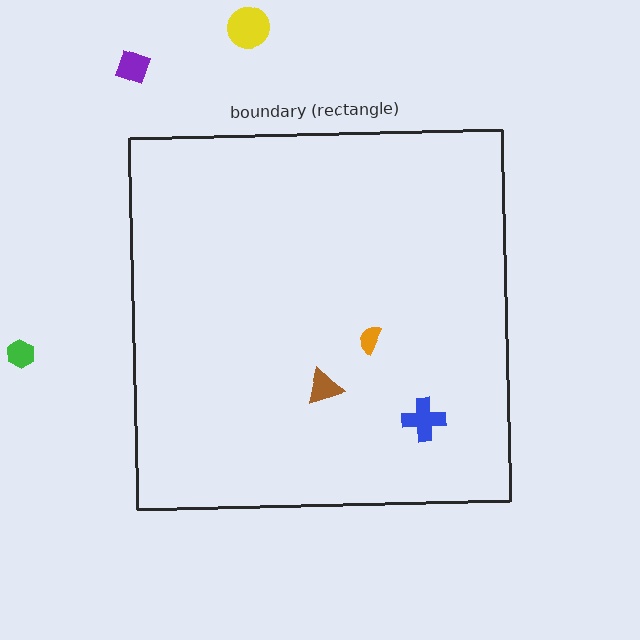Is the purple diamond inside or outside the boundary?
Outside.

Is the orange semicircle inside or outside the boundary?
Inside.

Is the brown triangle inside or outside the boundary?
Inside.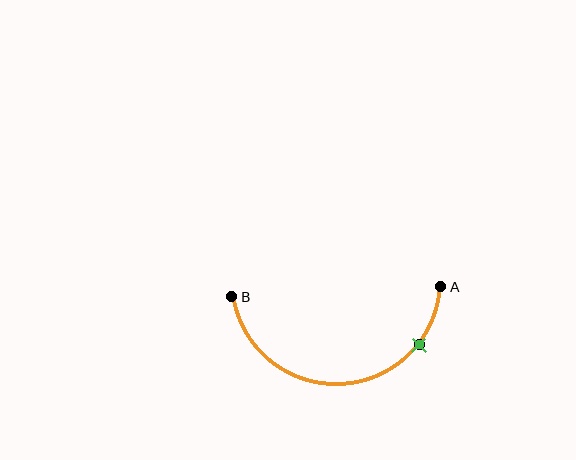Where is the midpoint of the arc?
The arc midpoint is the point on the curve farthest from the straight line joining A and B. It sits below that line.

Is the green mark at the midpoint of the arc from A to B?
No. The green mark lies on the arc but is closer to endpoint A. The arc midpoint would be at the point on the curve equidistant along the arc from both A and B.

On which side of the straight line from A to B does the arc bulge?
The arc bulges below the straight line connecting A and B.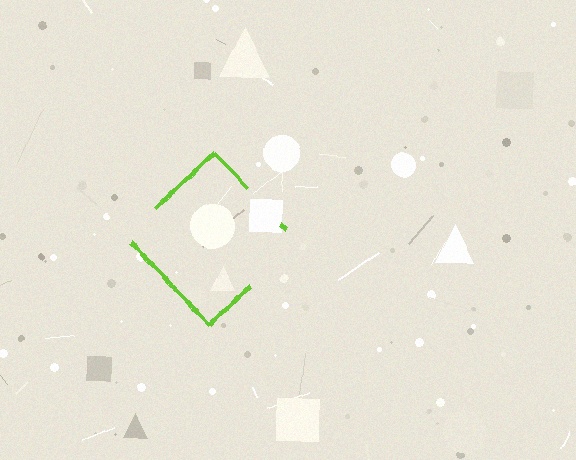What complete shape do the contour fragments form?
The contour fragments form a diamond.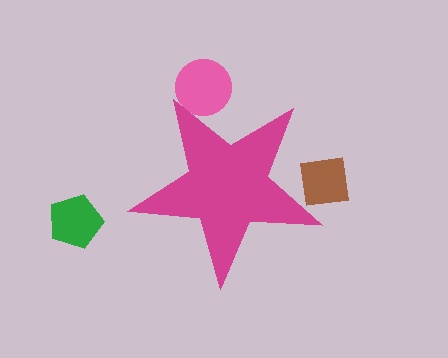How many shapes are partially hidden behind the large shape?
2 shapes are partially hidden.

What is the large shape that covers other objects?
A magenta star.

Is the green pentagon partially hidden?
No, the green pentagon is fully visible.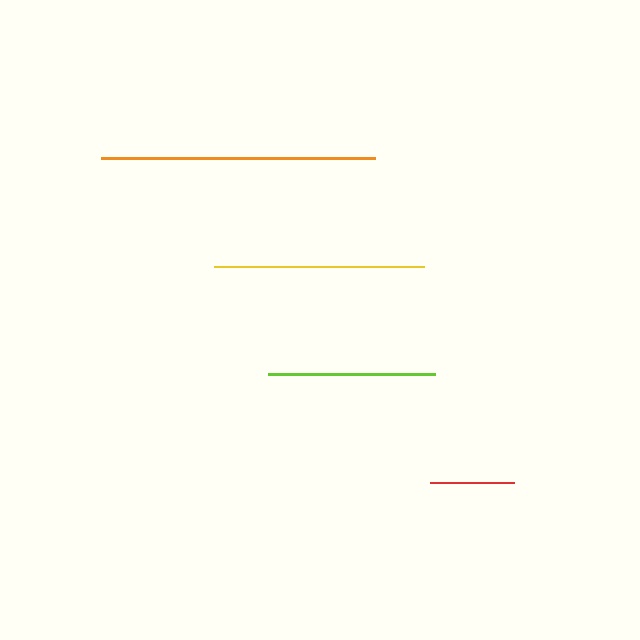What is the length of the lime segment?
The lime segment is approximately 166 pixels long.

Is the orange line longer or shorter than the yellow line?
The orange line is longer than the yellow line.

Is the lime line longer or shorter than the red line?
The lime line is longer than the red line.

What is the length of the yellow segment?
The yellow segment is approximately 210 pixels long.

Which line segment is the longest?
The orange line is the longest at approximately 274 pixels.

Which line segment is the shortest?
The red line is the shortest at approximately 84 pixels.